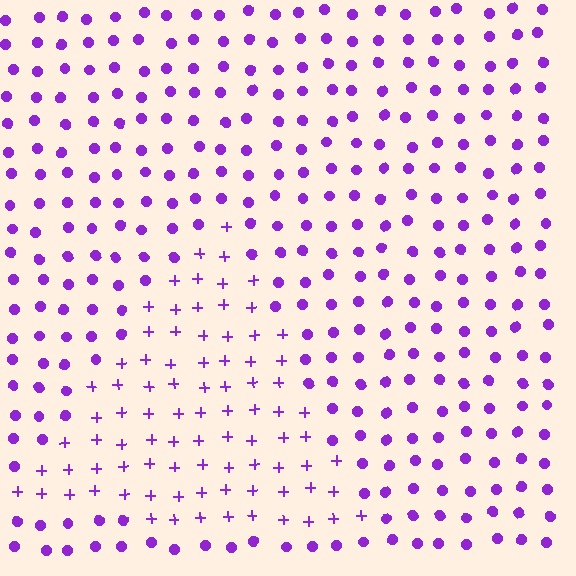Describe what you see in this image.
The image is filled with small purple elements arranged in a uniform grid. A triangle-shaped region contains plus signs, while the surrounding area contains circles. The boundary is defined purely by the change in element shape.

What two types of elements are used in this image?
The image uses plus signs inside the triangle region and circles outside it.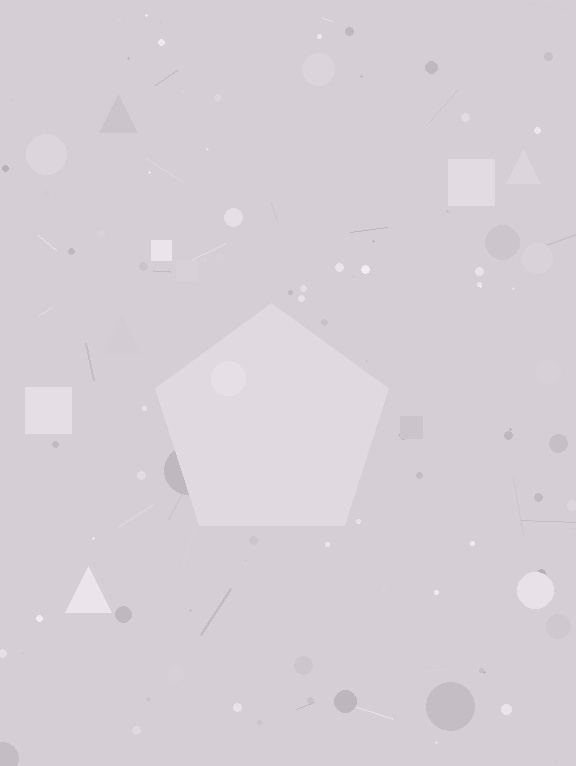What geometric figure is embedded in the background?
A pentagon is embedded in the background.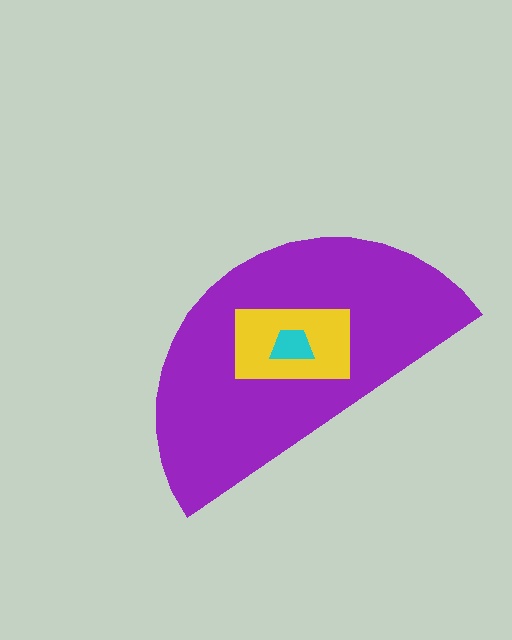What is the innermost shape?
The cyan trapezoid.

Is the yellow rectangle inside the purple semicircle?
Yes.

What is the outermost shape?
The purple semicircle.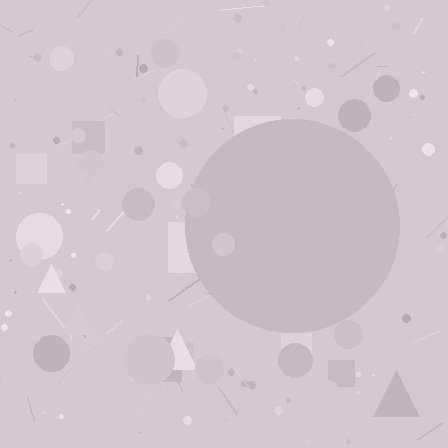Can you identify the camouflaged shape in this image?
The camouflaged shape is a circle.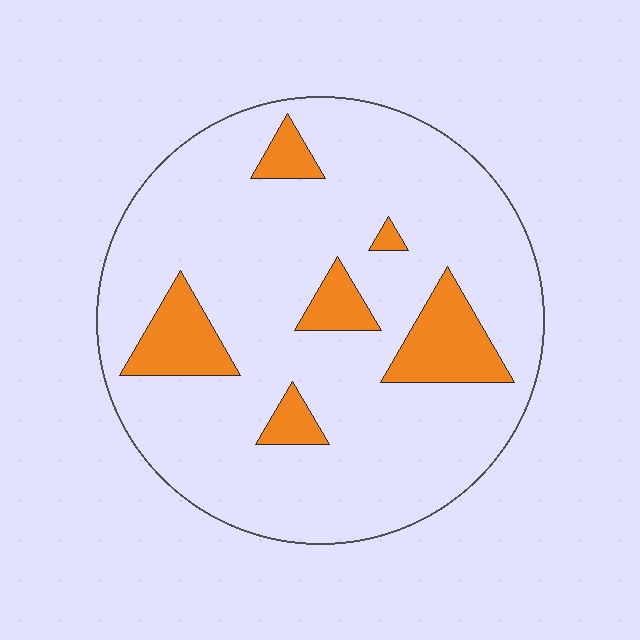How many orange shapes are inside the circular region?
6.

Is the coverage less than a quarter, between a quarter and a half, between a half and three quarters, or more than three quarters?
Less than a quarter.